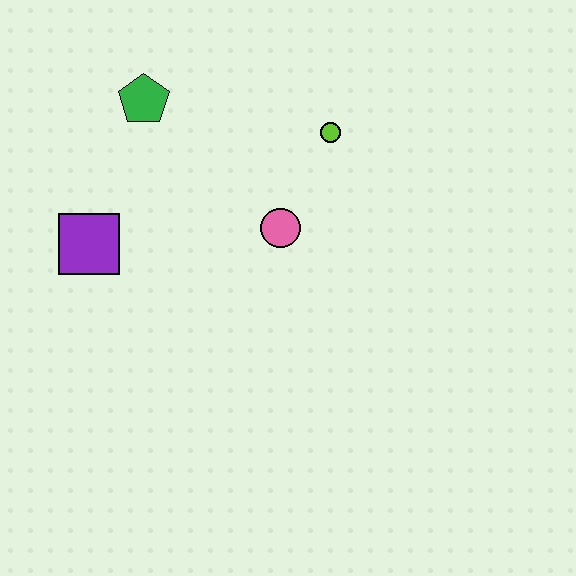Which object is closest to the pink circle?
The lime circle is closest to the pink circle.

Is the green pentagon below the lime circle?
No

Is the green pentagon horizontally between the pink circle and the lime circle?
No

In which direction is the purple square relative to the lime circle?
The purple square is to the left of the lime circle.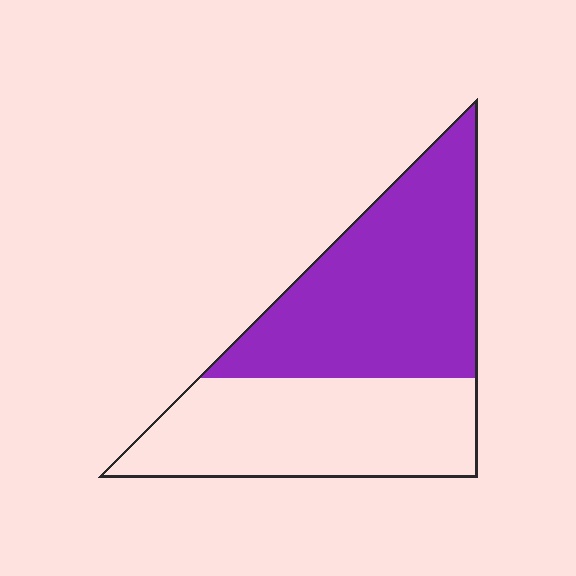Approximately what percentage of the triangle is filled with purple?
Approximately 55%.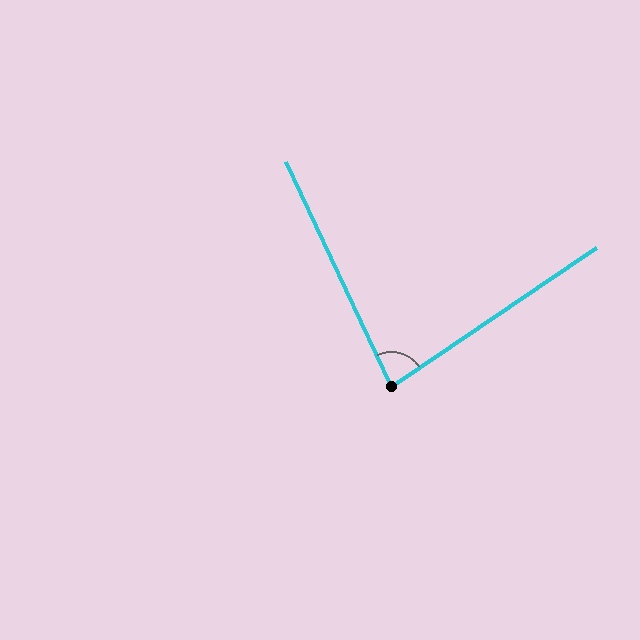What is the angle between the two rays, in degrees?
Approximately 81 degrees.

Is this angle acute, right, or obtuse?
It is acute.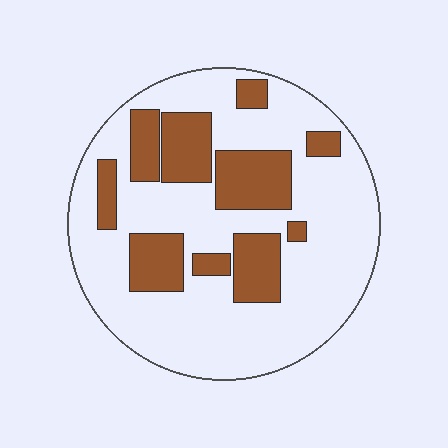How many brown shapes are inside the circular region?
10.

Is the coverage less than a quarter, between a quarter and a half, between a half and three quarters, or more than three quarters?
Between a quarter and a half.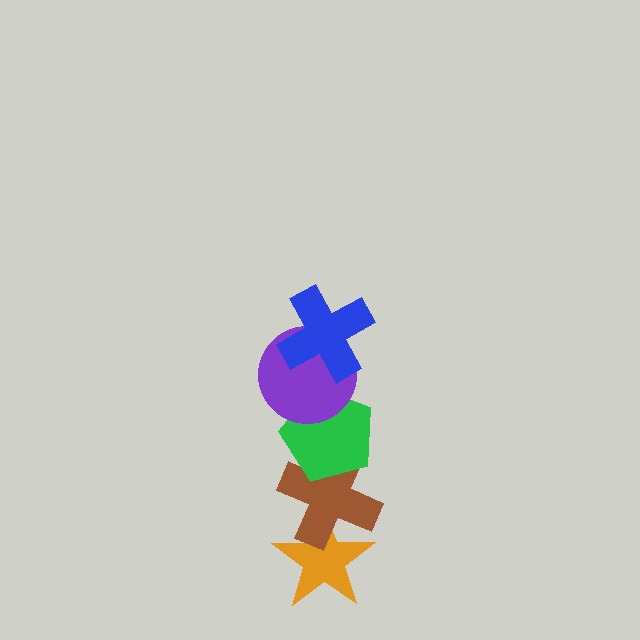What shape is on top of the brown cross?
The green pentagon is on top of the brown cross.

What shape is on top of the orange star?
The brown cross is on top of the orange star.